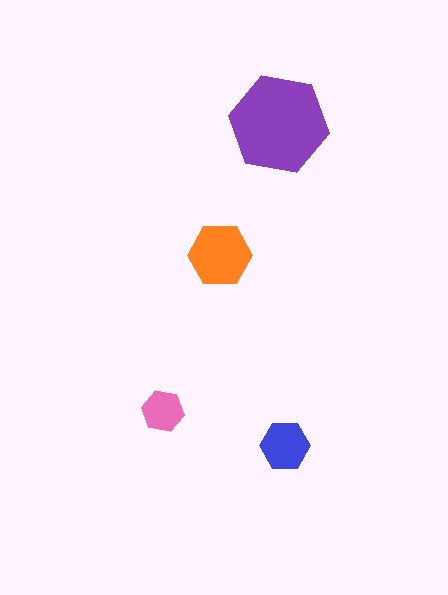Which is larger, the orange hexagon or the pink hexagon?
The orange one.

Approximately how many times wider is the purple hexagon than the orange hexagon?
About 1.5 times wider.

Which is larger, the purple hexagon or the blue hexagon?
The purple one.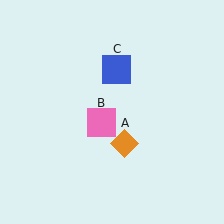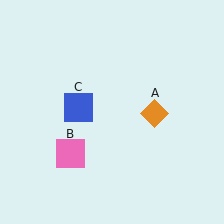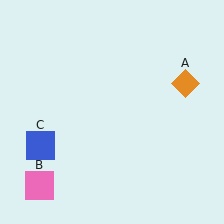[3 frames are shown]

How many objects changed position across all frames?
3 objects changed position: orange diamond (object A), pink square (object B), blue square (object C).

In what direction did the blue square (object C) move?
The blue square (object C) moved down and to the left.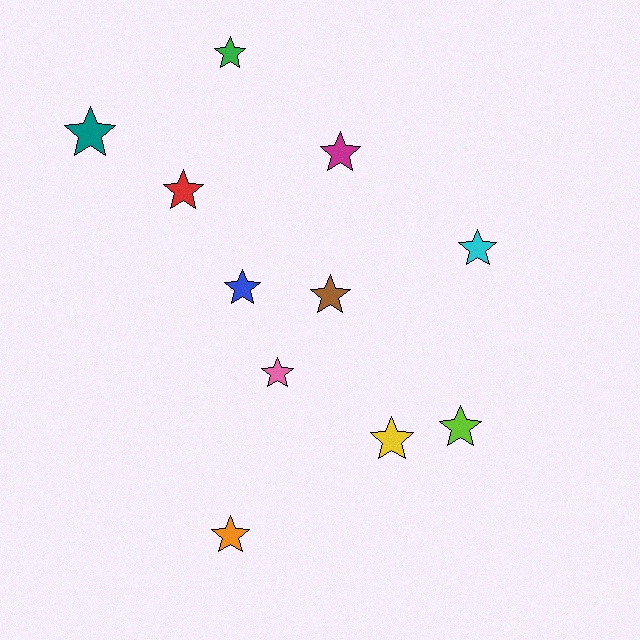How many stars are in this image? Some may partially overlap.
There are 11 stars.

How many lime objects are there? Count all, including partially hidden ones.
There is 1 lime object.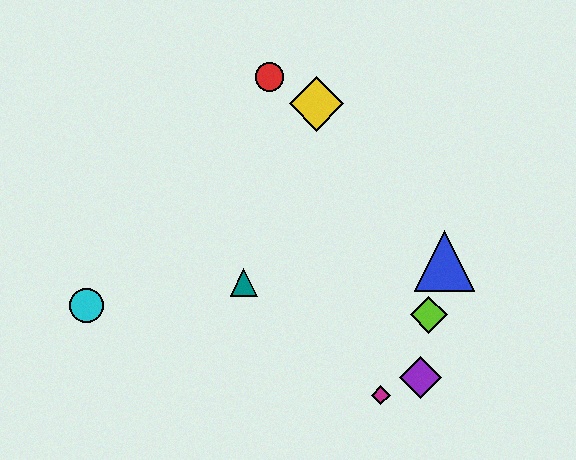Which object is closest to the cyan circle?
The teal triangle is closest to the cyan circle.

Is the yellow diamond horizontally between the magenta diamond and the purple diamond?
No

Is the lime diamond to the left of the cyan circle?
No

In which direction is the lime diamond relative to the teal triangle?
The lime diamond is to the right of the teal triangle.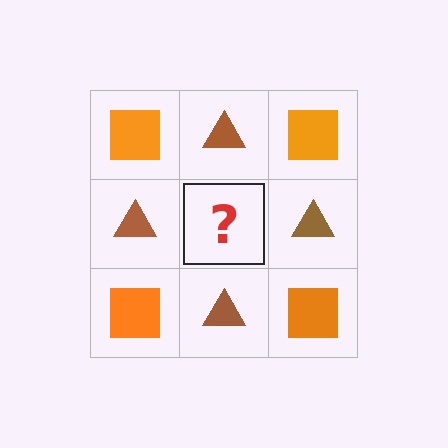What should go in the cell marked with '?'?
The missing cell should contain an orange square.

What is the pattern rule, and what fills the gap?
The rule is that it alternates orange square and brown triangle in a checkerboard pattern. The gap should be filled with an orange square.